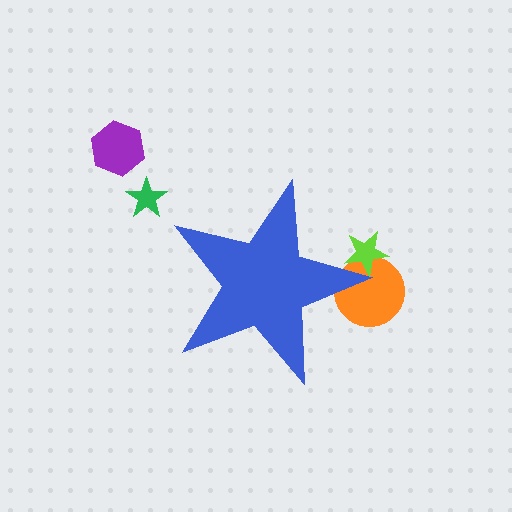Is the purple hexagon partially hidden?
No, the purple hexagon is fully visible.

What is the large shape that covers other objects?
A blue star.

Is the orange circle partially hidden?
Yes, the orange circle is partially hidden behind the blue star.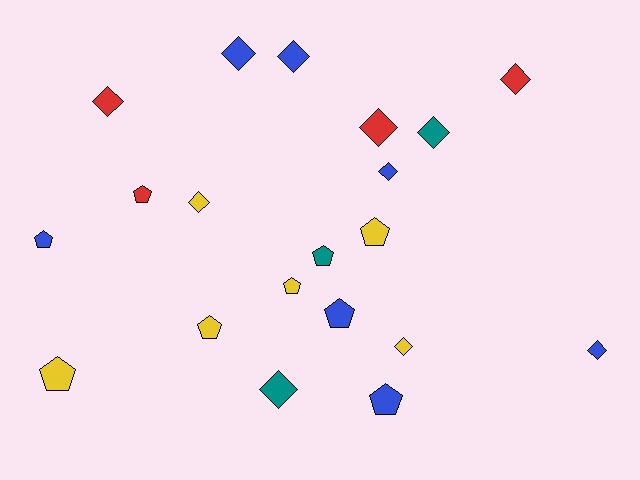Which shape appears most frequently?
Diamond, with 11 objects.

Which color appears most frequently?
Blue, with 7 objects.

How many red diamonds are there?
There are 3 red diamonds.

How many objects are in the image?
There are 20 objects.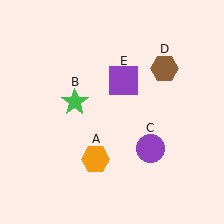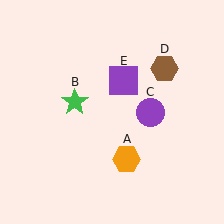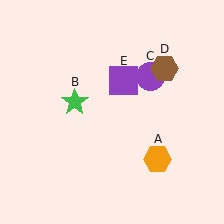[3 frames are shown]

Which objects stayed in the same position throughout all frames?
Green star (object B) and brown hexagon (object D) and purple square (object E) remained stationary.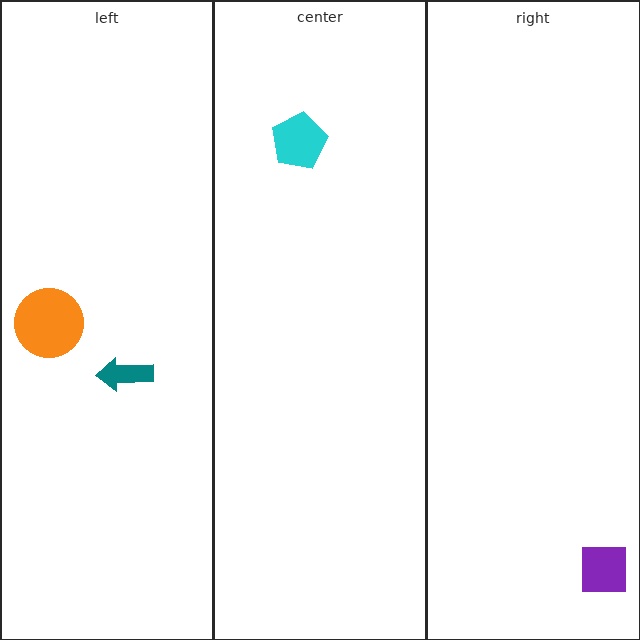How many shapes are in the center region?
1.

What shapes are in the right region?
The purple square.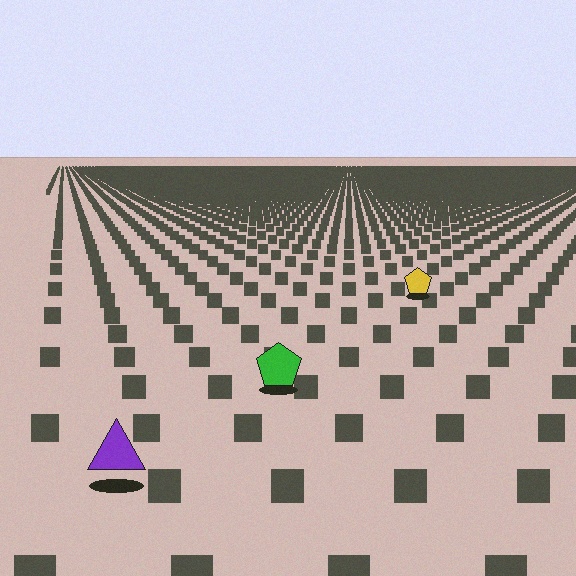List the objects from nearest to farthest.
From nearest to farthest: the purple triangle, the green pentagon, the yellow pentagon.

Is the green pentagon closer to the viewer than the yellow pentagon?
Yes. The green pentagon is closer — you can tell from the texture gradient: the ground texture is coarser near it.